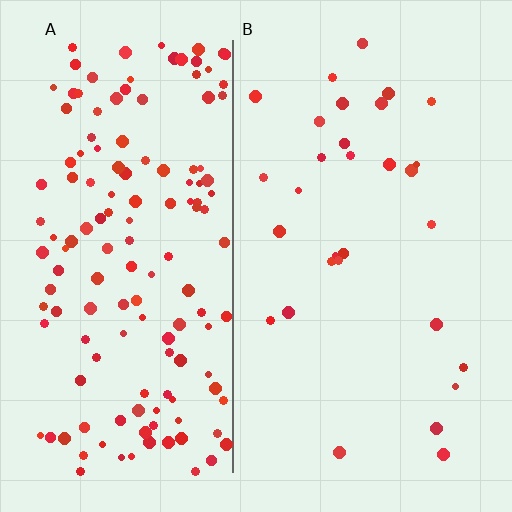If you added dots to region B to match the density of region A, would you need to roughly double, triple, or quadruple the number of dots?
Approximately quadruple.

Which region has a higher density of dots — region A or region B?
A (the left).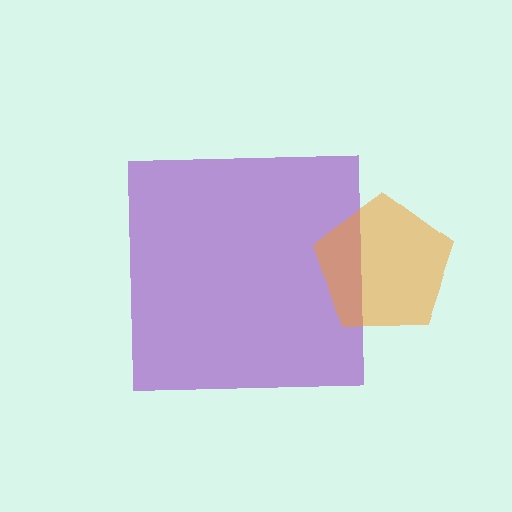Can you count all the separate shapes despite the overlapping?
Yes, there are 2 separate shapes.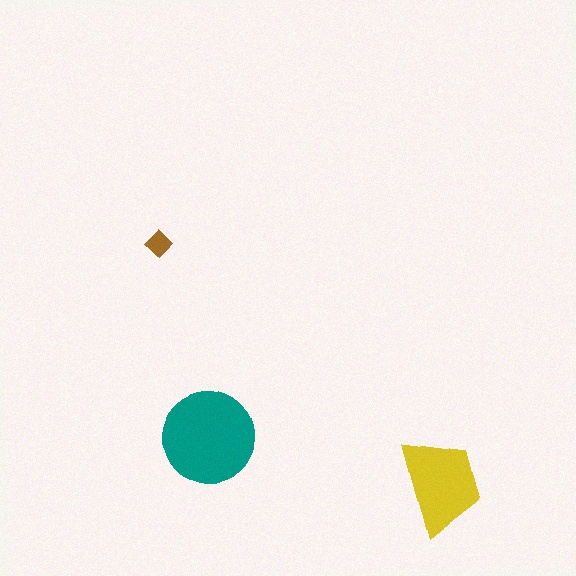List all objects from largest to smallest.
The teal circle, the yellow trapezoid, the brown diamond.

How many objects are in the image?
There are 3 objects in the image.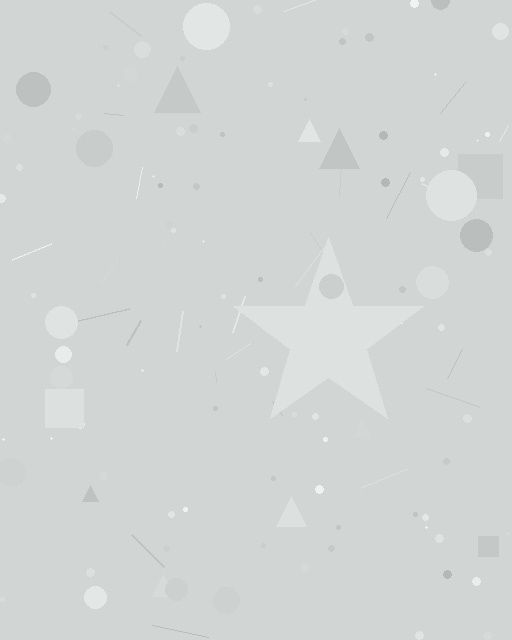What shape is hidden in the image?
A star is hidden in the image.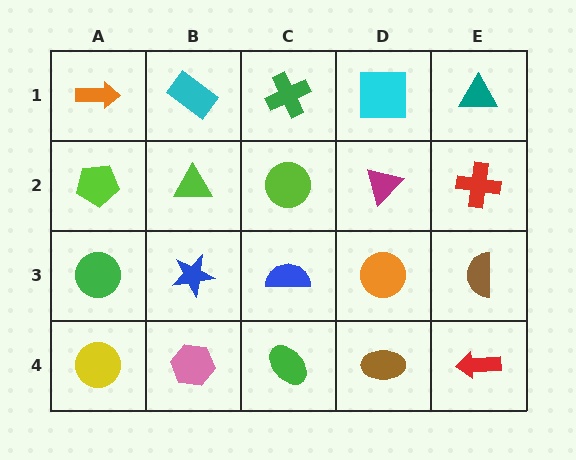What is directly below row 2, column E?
A brown semicircle.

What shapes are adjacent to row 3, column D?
A magenta triangle (row 2, column D), a brown ellipse (row 4, column D), a blue semicircle (row 3, column C), a brown semicircle (row 3, column E).